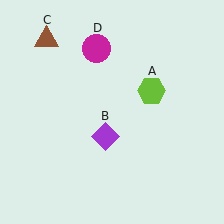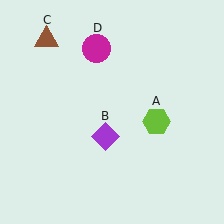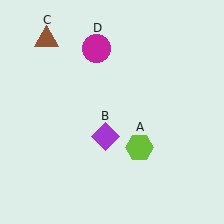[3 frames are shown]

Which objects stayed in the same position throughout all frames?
Purple diamond (object B) and brown triangle (object C) and magenta circle (object D) remained stationary.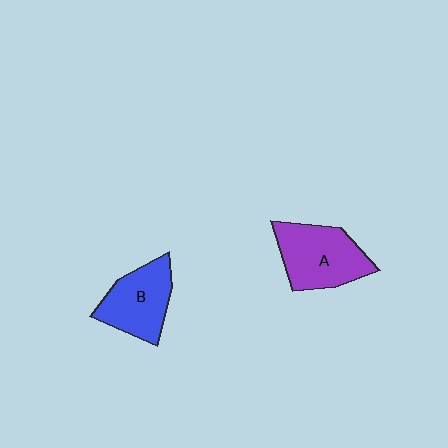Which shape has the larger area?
Shape A (purple).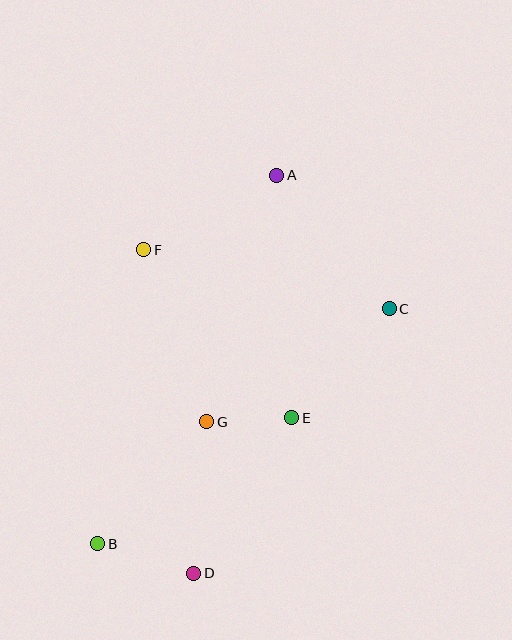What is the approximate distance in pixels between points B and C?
The distance between B and C is approximately 374 pixels.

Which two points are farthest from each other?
Points A and B are farthest from each other.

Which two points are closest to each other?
Points E and G are closest to each other.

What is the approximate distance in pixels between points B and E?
The distance between B and E is approximately 231 pixels.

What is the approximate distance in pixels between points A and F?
The distance between A and F is approximately 152 pixels.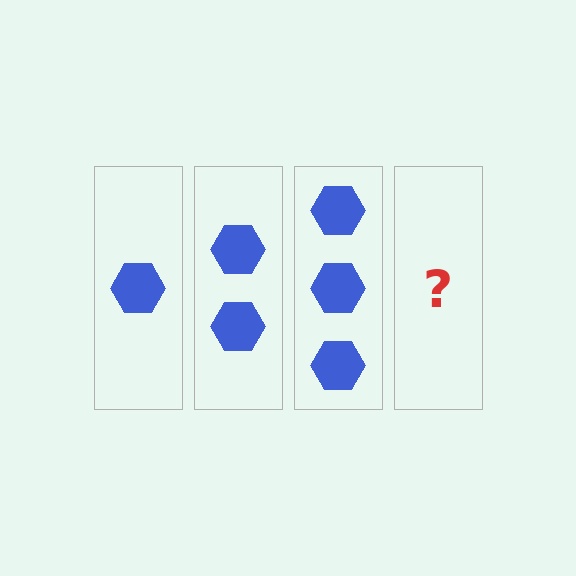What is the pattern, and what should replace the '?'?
The pattern is that each step adds one more hexagon. The '?' should be 4 hexagons.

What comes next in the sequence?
The next element should be 4 hexagons.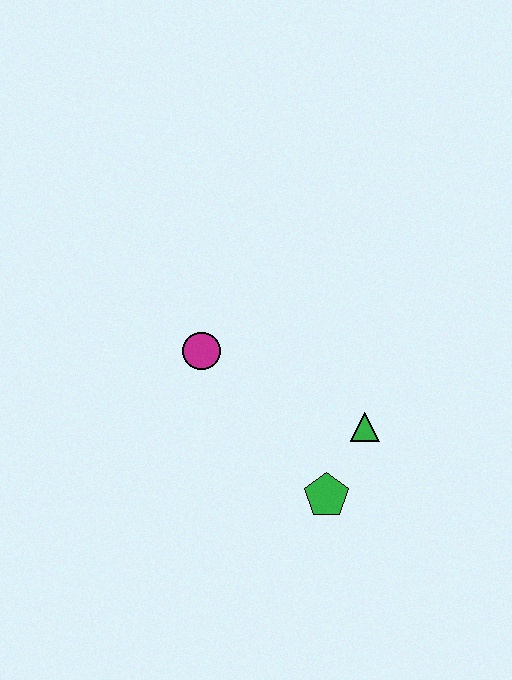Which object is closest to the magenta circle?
The green triangle is closest to the magenta circle.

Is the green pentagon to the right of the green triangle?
No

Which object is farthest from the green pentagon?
The magenta circle is farthest from the green pentagon.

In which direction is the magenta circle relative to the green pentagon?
The magenta circle is above the green pentagon.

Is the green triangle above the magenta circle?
No